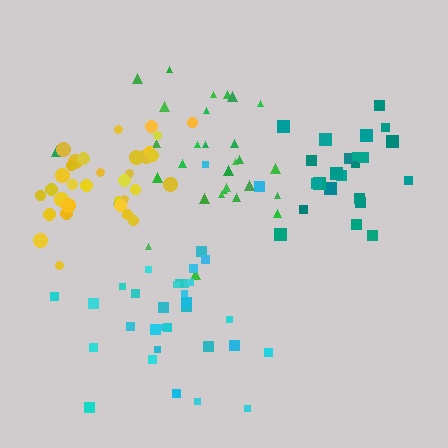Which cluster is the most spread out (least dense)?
Cyan.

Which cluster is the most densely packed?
Yellow.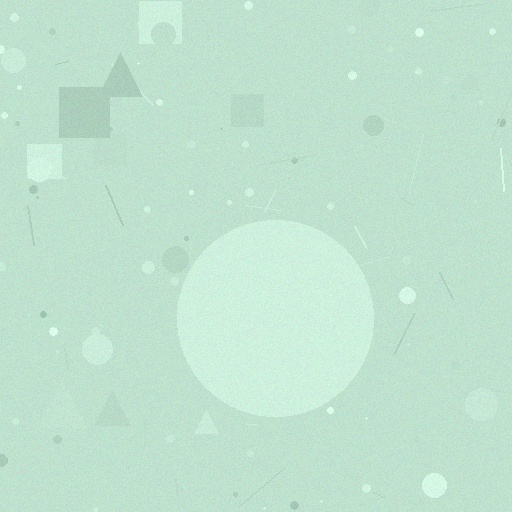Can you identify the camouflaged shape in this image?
The camouflaged shape is a circle.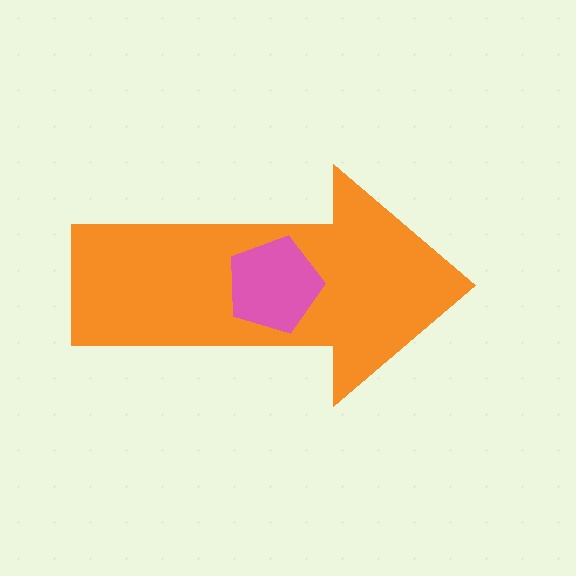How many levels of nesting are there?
2.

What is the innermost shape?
The pink pentagon.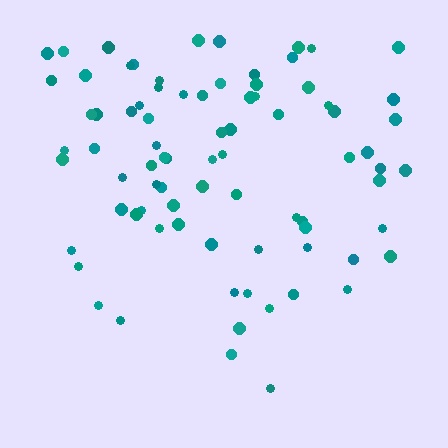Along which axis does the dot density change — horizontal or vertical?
Vertical.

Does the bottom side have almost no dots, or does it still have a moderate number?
Still a moderate number, just noticeably fewer than the top.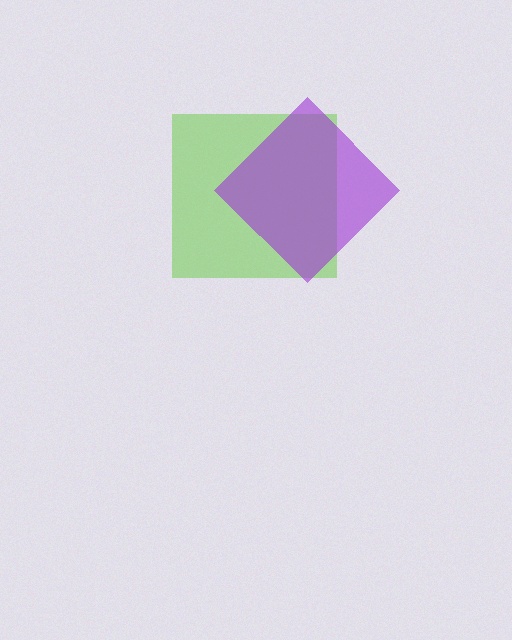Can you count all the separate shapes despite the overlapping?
Yes, there are 2 separate shapes.